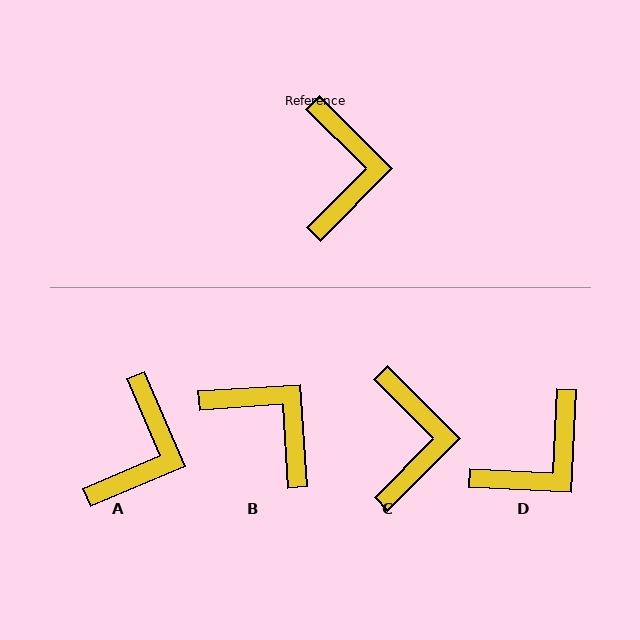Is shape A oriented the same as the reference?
No, it is off by about 22 degrees.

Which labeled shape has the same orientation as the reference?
C.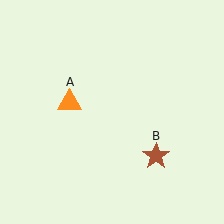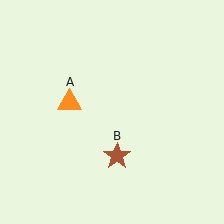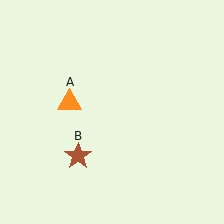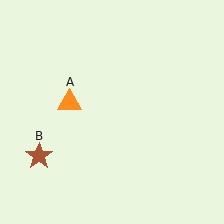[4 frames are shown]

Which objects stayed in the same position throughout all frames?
Orange triangle (object A) remained stationary.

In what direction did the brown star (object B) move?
The brown star (object B) moved left.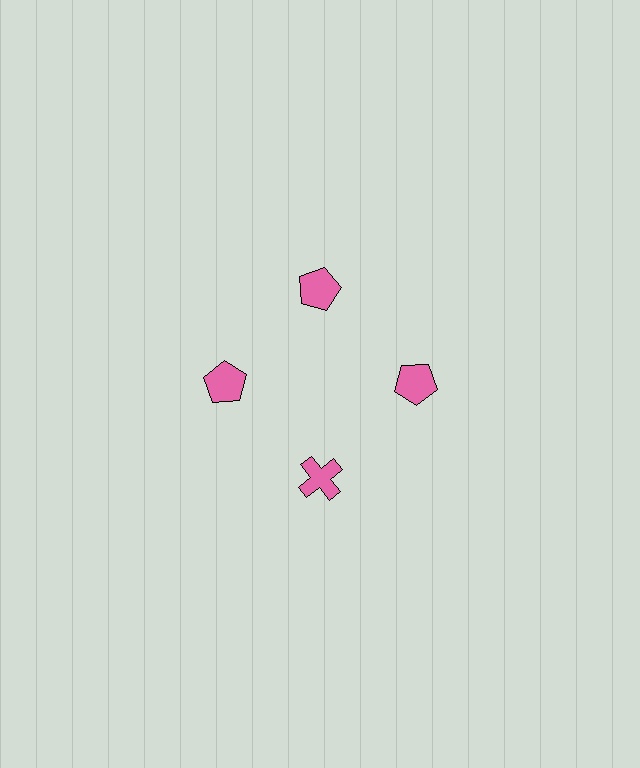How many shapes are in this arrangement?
There are 4 shapes arranged in a ring pattern.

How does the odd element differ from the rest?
It has a different shape: cross instead of pentagon.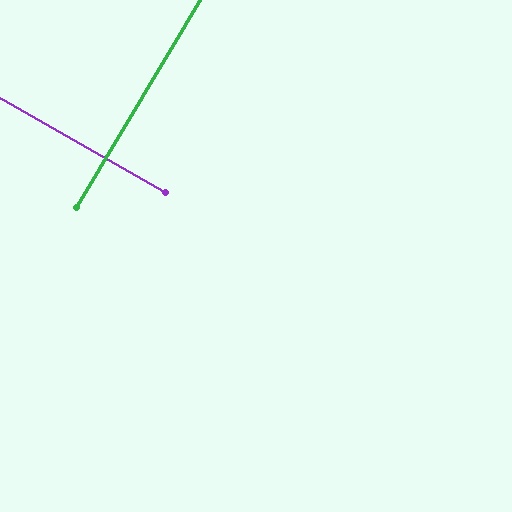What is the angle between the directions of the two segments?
Approximately 89 degrees.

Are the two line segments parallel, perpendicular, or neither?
Perpendicular — they meet at approximately 89°.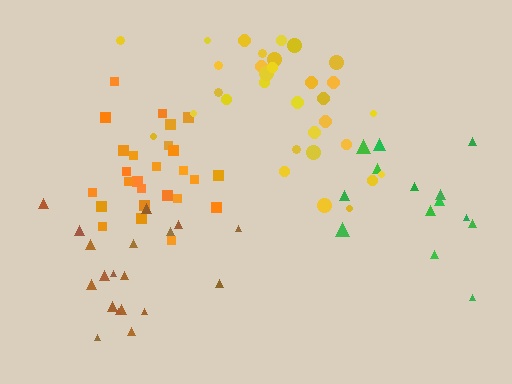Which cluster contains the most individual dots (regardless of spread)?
Yellow (33).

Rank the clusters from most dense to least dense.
orange, brown, yellow, green.